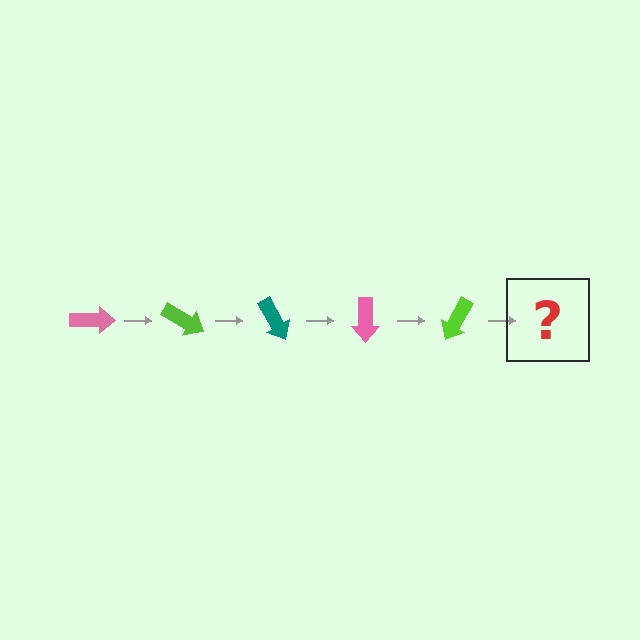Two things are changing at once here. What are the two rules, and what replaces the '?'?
The two rules are that it rotates 30 degrees each step and the color cycles through pink, lime, and teal. The '?' should be a teal arrow, rotated 150 degrees from the start.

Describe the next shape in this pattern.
It should be a teal arrow, rotated 150 degrees from the start.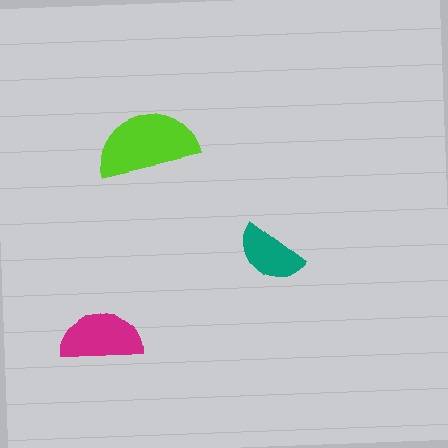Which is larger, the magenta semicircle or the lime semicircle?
The lime one.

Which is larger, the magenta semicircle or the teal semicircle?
The magenta one.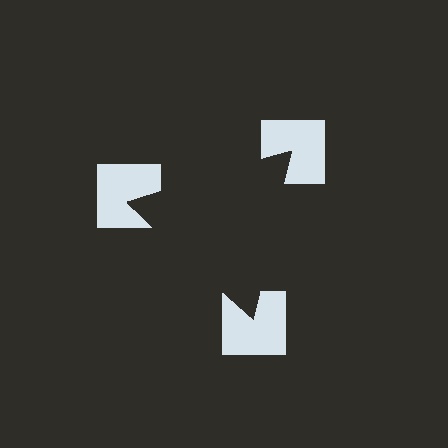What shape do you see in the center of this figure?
An illusory triangle — its edges are inferred from the aligned wedge cuts in the notched squares, not physically drawn.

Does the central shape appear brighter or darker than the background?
It typically appears slightly darker than the background, even though no actual brightness change is drawn.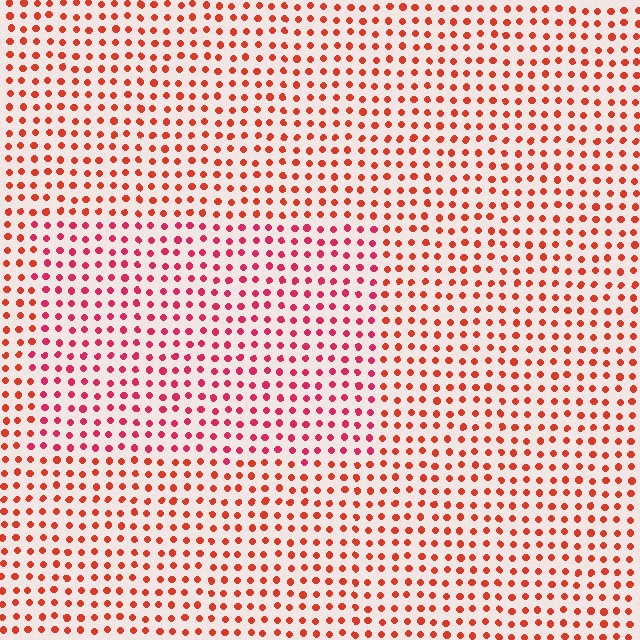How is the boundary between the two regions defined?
The boundary is defined purely by a slight shift in hue (about 26 degrees). Spacing, size, and orientation are identical on both sides.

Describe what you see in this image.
The image is filled with small red elements in a uniform arrangement. A rectangle-shaped region is visible where the elements are tinted to a slightly different hue, forming a subtle color boundary.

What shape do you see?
I see a rectangle.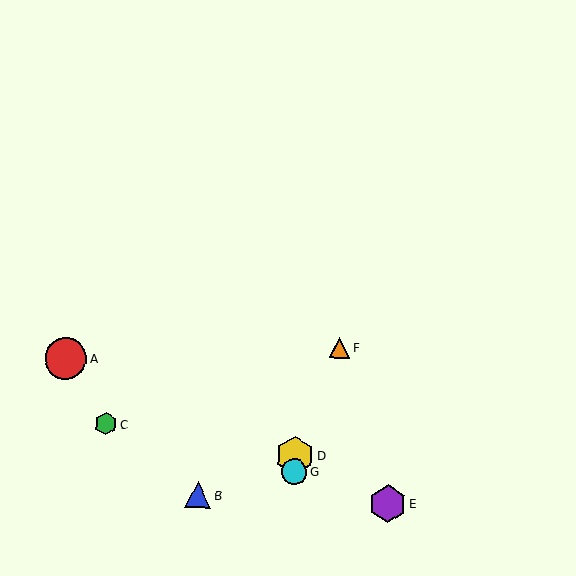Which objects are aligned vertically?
Objects D, G are aligned vertically.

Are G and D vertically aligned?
Yes, both are at x≈294.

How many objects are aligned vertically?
2 objects (D, G) are aligned vertically.